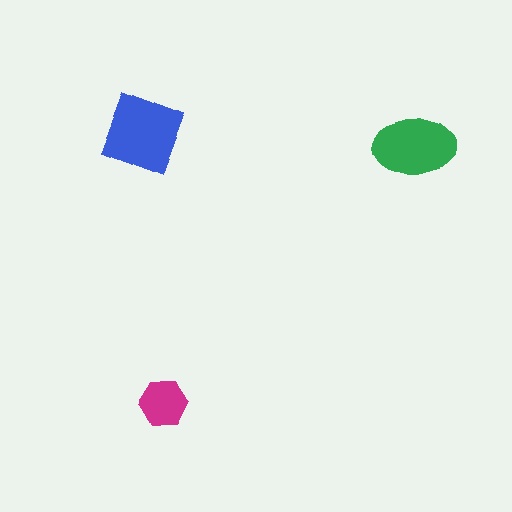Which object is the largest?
The blue diamond.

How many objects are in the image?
There are 3 objects in the image.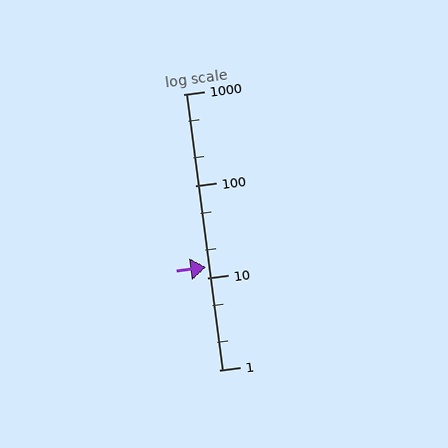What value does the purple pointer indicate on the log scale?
The pointer indicates approximately 13.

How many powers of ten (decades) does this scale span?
The scale spans 3 decades, from 1 to 1000.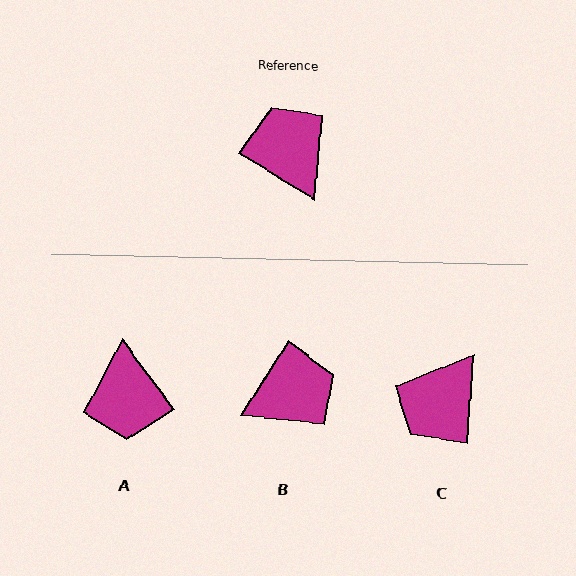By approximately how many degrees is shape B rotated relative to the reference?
Approximately 91 degrees clockwise.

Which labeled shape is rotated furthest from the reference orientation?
A, about 157 degrees away.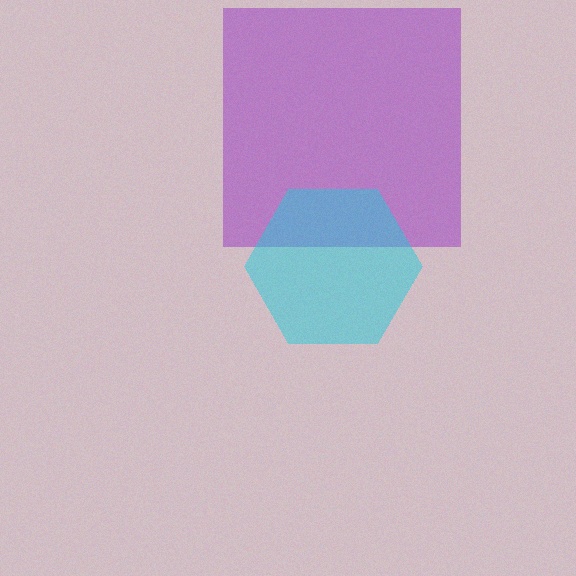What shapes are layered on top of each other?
The layered shapes are: a purple square, a cyan hexagon.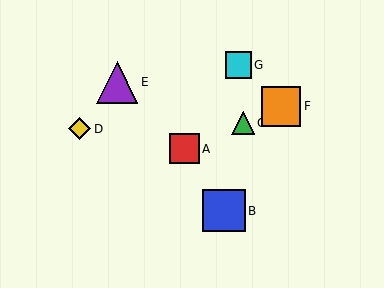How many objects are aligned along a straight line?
3 objects (A, C, F) are aligned along a straight line.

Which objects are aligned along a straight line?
Objects A, C, F are aligned along a straight line.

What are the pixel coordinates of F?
Object F is at (281, 106).